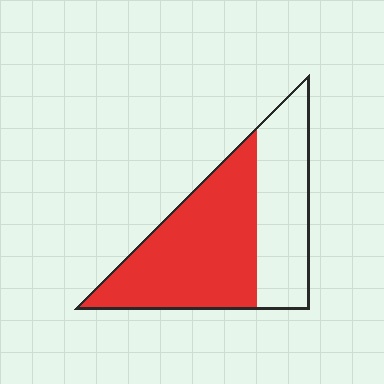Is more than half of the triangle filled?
Yes.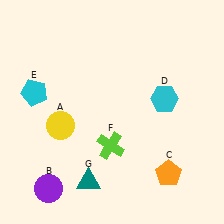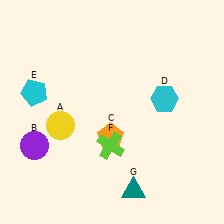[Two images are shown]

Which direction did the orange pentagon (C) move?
The orange pentagon (C) moved left.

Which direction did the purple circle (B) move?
The purple circle (B) moved up.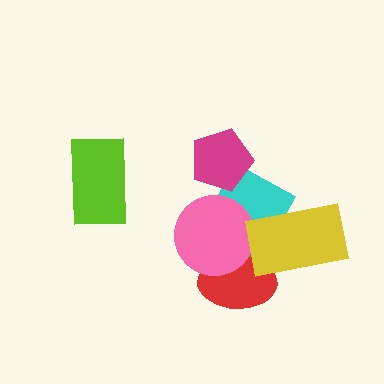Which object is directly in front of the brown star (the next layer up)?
The red ellipse is directly in front of the brown star.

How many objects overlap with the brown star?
4 objects overlap with the brown star.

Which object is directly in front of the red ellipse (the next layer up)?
The cyan diamond is directly in front of the red ellipse.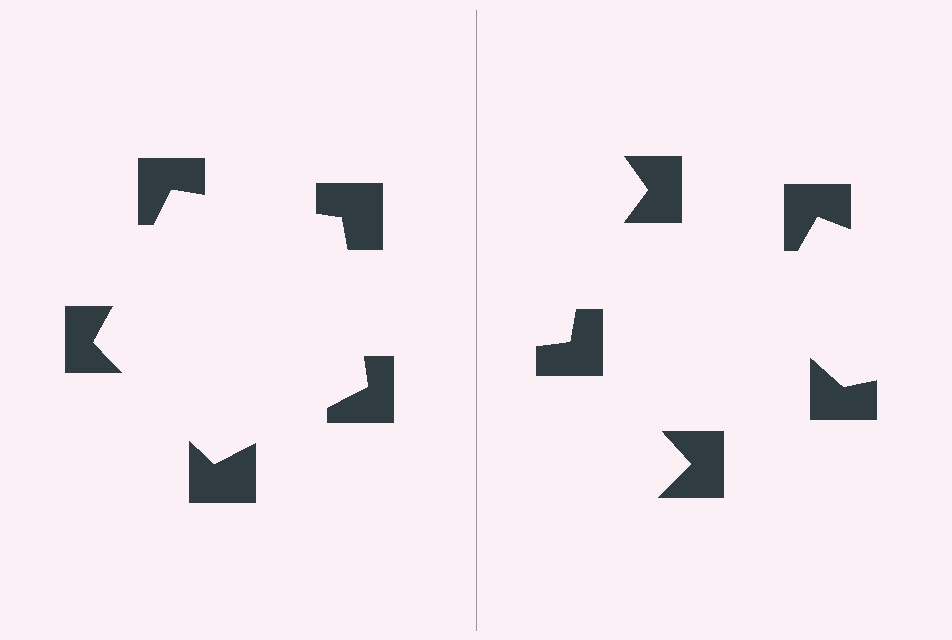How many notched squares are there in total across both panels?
10 — 5 on each side.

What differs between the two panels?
The notched squares are positioned identically on both sides; only the wedge orientations differ. On the left they align to a pentagon; on the right they are misaligned.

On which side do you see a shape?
An illusory pentagon appears on the left side. On the right side the wedge cuts are rotated, so no coherent shape forms.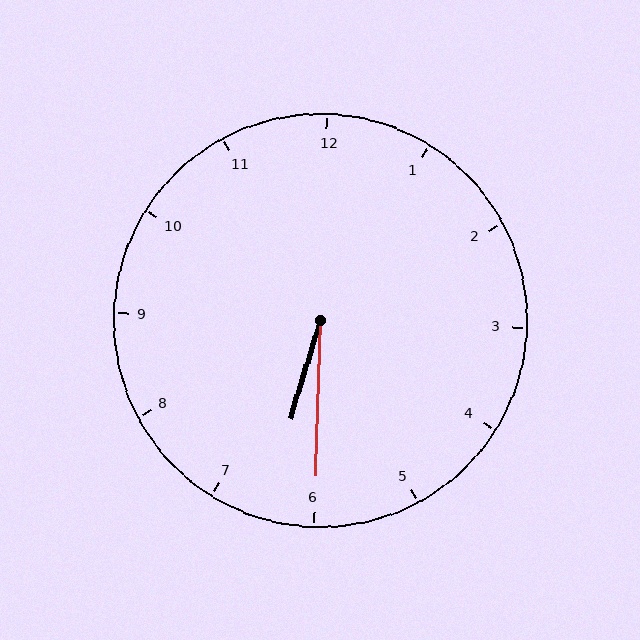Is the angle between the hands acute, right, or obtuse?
It is acute.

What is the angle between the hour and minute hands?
Approximately 15 degrees.